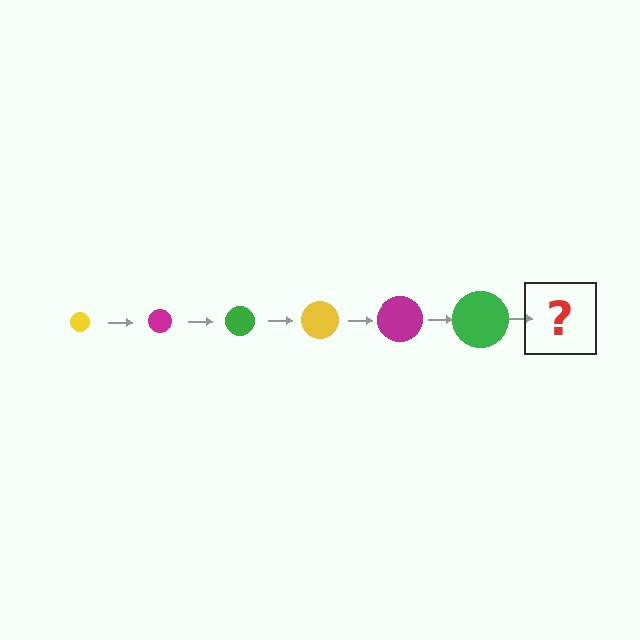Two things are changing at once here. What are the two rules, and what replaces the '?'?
The two rules are that the circle grows larger each step and the color cycles through yellow, magenta, and green. The '?' should be a yellow circle, larger than the previous one.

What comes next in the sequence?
The next element should be a yellow circle, larger than the previous one.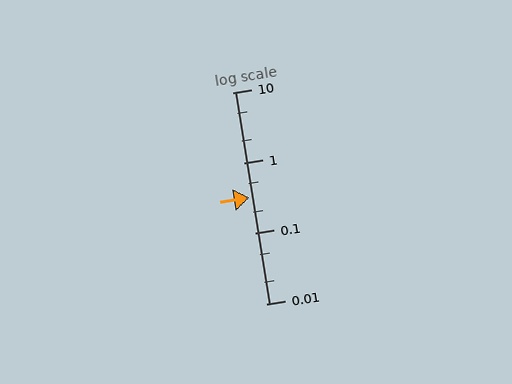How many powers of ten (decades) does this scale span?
The scale spans 3 decades, from 0.01 to 10.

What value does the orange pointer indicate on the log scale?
The pointer indicates approximately 0.32.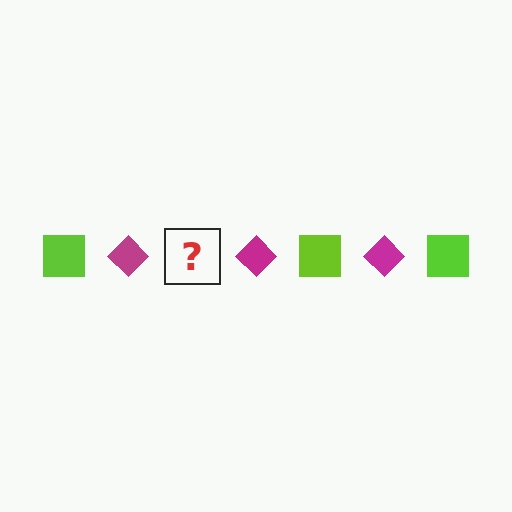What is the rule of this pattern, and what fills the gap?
The rule is that the pattern alternates between lime square and magenta diamond. The gap should be filled with a lime square.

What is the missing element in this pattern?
The missing element is a lime square.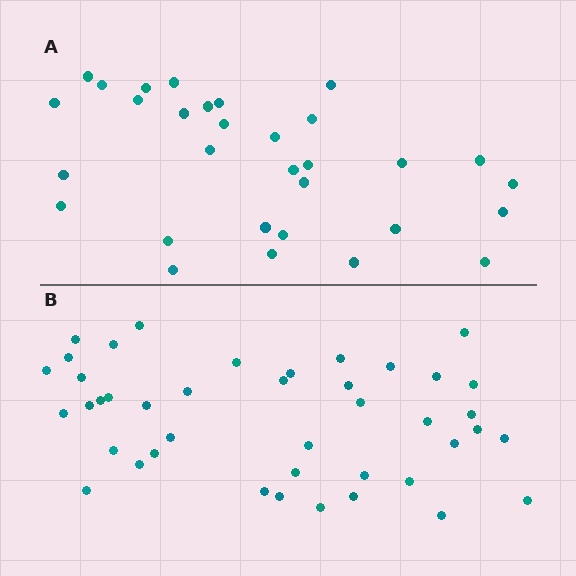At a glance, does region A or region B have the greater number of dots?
Region B (the bottom region) has more dots.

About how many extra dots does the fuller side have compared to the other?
Region B has roughly 12 or so more dots than region A.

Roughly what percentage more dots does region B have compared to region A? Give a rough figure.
About 35% more.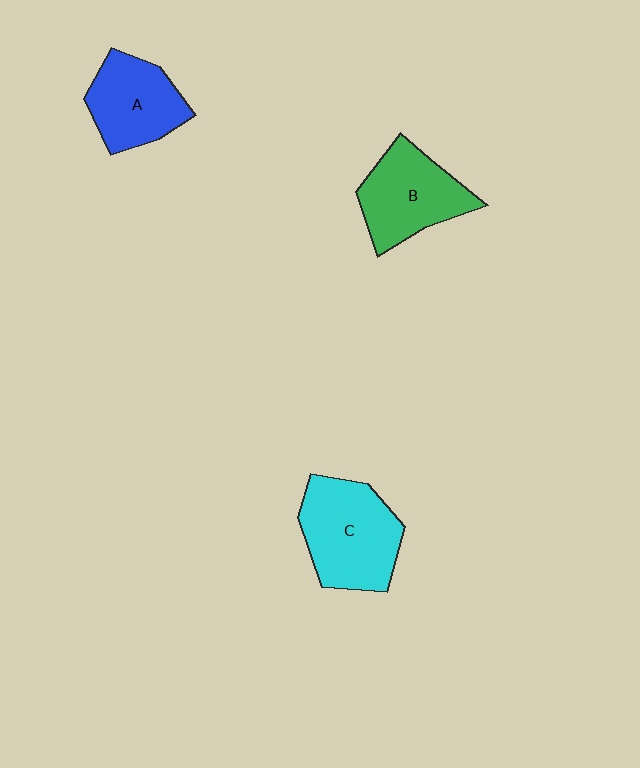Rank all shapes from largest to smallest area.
From largest to smallest: C (cyan), B (green), A (blue).